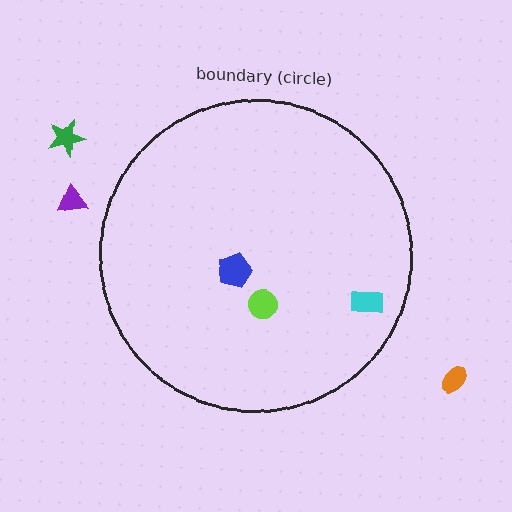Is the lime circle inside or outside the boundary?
Inside.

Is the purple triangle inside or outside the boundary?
Outside.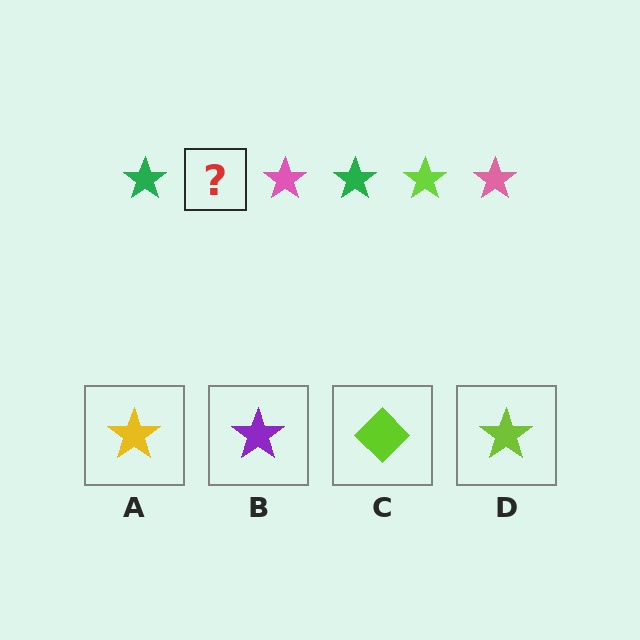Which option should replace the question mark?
Option D.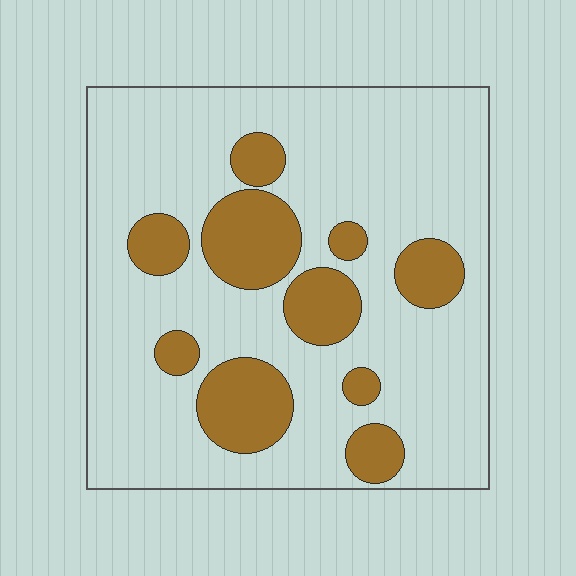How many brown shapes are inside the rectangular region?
10.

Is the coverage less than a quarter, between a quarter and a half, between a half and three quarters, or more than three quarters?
Less than a quarter.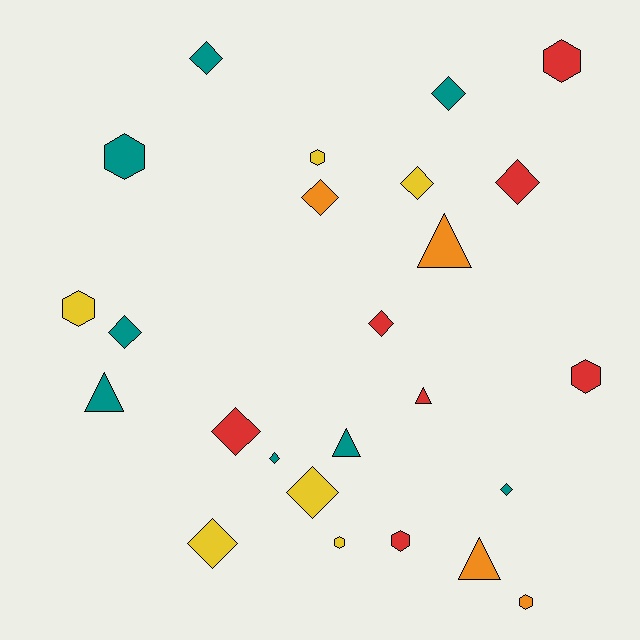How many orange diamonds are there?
There is 1 orange diamond.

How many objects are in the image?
There are 25 objects.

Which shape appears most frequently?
Diamond, with 12 objects.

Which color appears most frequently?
Teal, with 8 objects.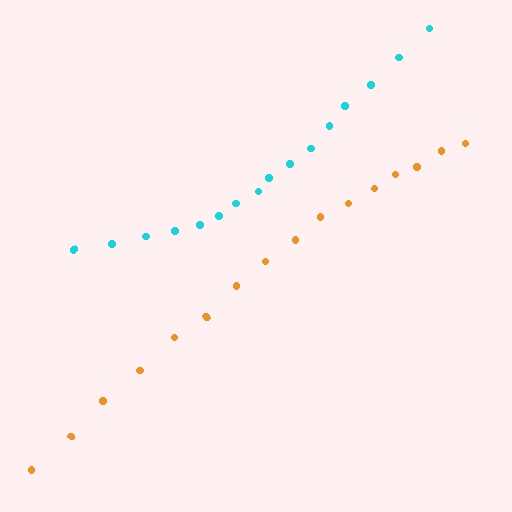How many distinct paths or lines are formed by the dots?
There are 2 distinct paths.